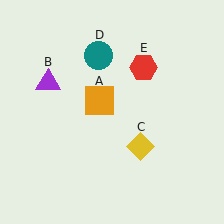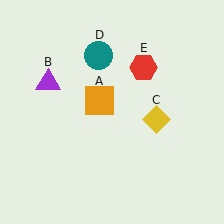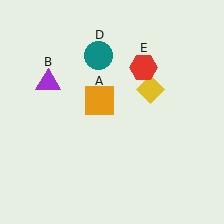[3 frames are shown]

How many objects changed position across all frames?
1 object changed position: yellow diamond (object C).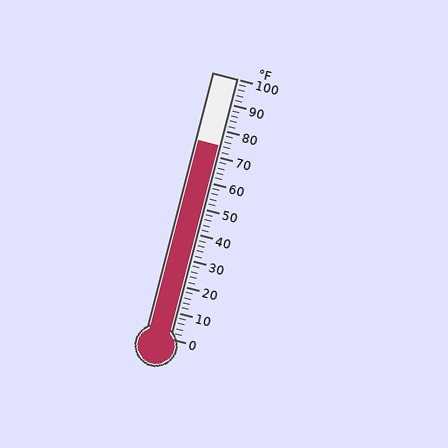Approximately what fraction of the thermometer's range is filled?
The thermometer is filled to approximately 75% of its range.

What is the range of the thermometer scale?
The thermometer scale ranges from 0°F to 100°F.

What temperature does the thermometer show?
The thermometer shows approximately 74°F.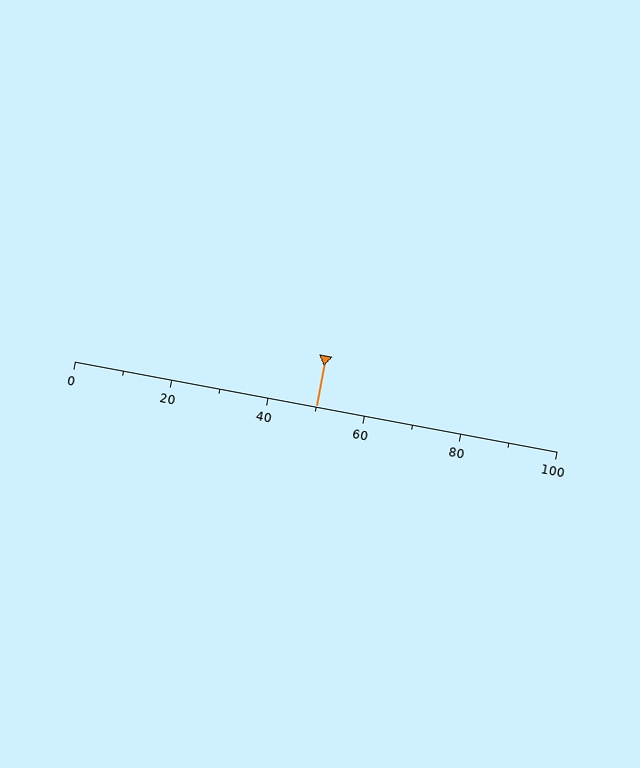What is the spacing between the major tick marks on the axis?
The major ticks are spaced 20 apart.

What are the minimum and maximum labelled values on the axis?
The axis runs from 0 to 100.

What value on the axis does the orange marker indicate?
The marker indicates approximately 50.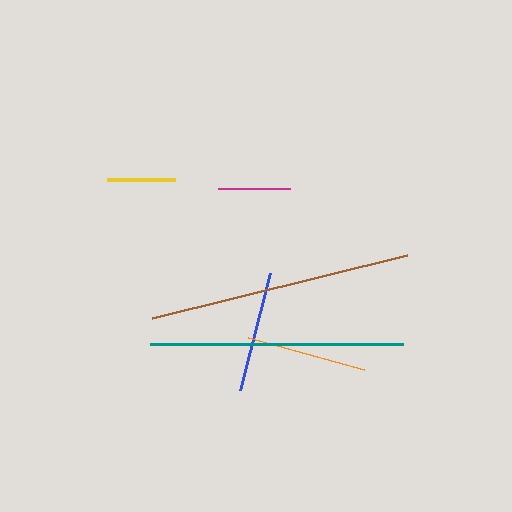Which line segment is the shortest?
The yellow line is the shortest at approximately 69 pixels.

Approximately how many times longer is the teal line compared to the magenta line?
The teal line is approximately 3.5 times the length of the magenta line.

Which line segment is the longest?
The brown line is the longest at approximately 263 pixels.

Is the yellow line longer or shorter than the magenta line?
The magenta line is longer than the yellow line.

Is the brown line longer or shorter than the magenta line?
The brown line is longer than the magenta line.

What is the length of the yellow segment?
The yellow segment is approximately 69 pixels long.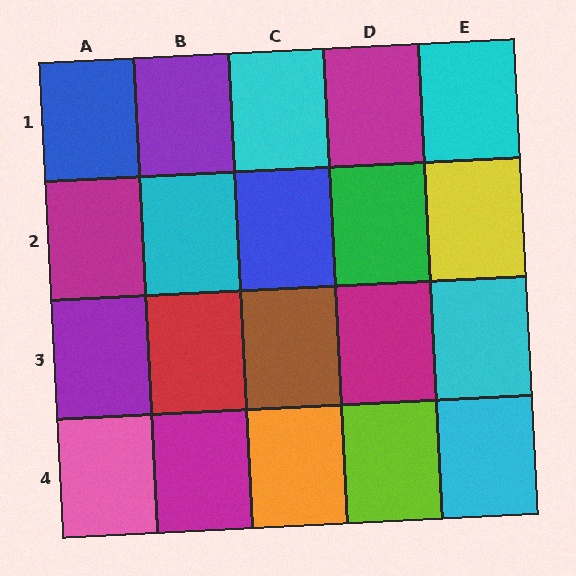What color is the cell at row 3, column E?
Cyan.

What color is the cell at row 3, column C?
Brown.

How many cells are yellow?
1 cell is yellow.